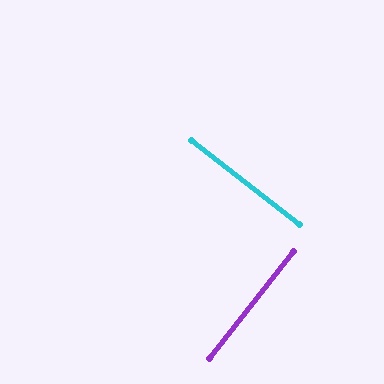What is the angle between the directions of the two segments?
Approximately 90 degrees.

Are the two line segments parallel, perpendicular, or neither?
Perpendicular — they meet at approximately 90°.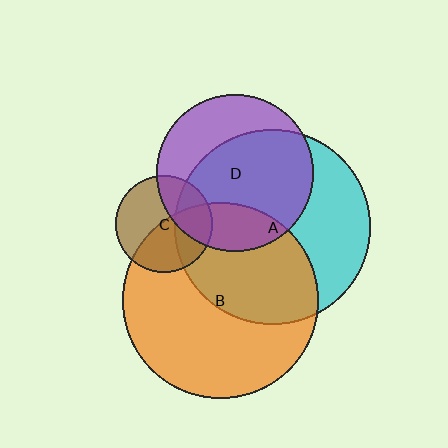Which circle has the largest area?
Circle B (orange).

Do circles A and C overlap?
Yes.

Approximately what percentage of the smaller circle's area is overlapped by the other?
Approximately 30%.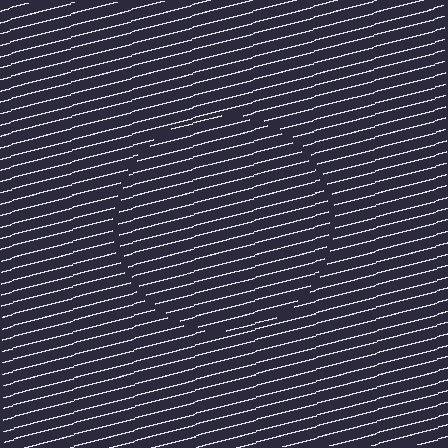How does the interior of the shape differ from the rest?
The interior of the shape contains the same grating, shifted by half a period — the contour is defined by the phase discontinuity where line-ends from the inner and outer gratings abut.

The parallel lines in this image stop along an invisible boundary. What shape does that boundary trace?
An illusory circle. The interior of the shape contains the same grating, shifted by half a period — the contour is defined by the phase discontinuity where line-ends from the inner and outer gratings abut.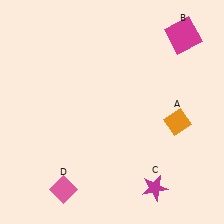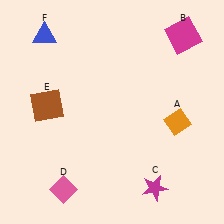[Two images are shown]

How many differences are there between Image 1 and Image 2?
There are 2 differences between the two images.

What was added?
A brown square (E), a blue triangle (F) were added in Image 2.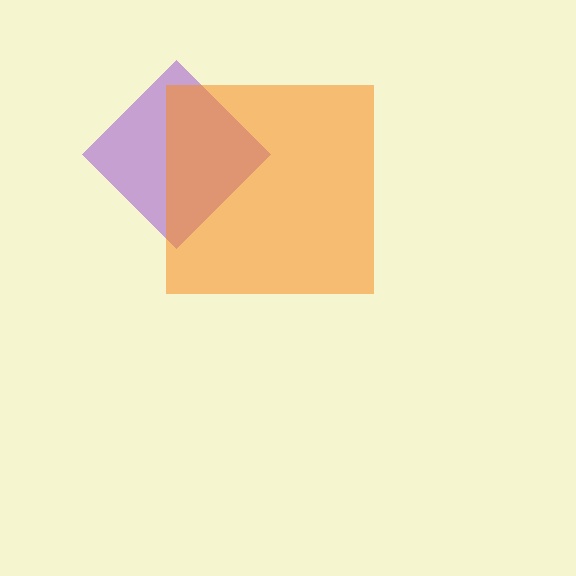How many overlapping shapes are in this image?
There are 2 overlapping shapes in the image.